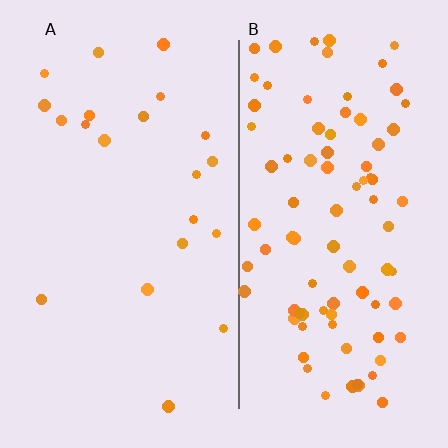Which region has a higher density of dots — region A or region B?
B (the right).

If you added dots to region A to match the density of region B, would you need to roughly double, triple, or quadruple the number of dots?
Approximately quadruple.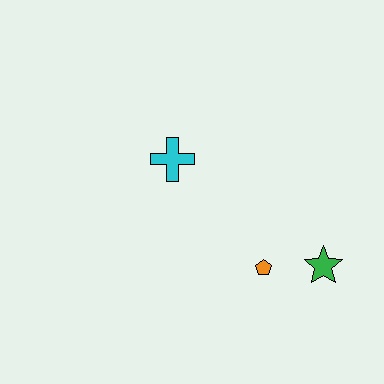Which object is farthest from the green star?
The cyan cross is farthest from the green star.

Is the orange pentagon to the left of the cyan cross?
No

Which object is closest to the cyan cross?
The orange pentagon is closest to the cyan cross.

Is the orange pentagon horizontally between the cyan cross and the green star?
Yes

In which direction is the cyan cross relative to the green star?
The cyan cross is to the left of the green star.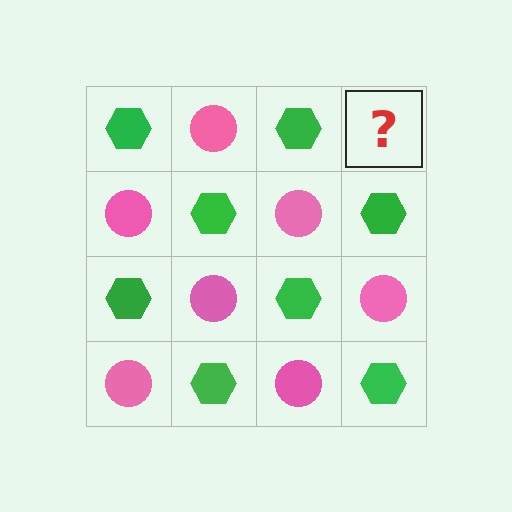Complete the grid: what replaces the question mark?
The question mark should be replaced with a pink circle.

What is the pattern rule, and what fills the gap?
The rule is that it alternates green hexagon and pink circle in a checkerboard pattern. The gap should be filled with a pink circle.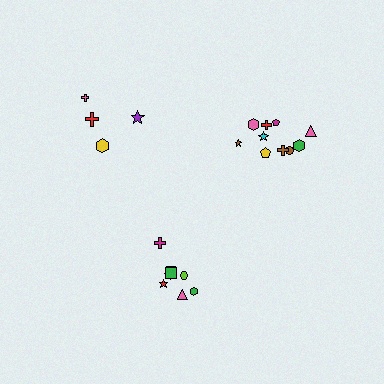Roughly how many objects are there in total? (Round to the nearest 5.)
Roughly 20 objects in total.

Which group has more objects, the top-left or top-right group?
The top-right group.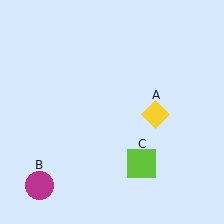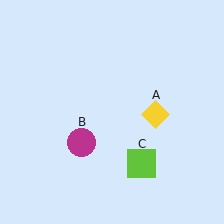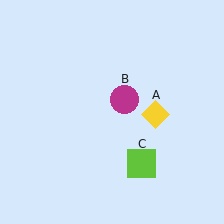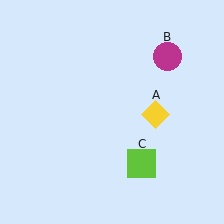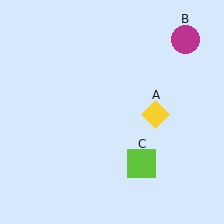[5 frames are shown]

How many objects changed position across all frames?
1 object changed position: magenta circle (object B).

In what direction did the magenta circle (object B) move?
The magenta circle (object B) moved up and to the right.